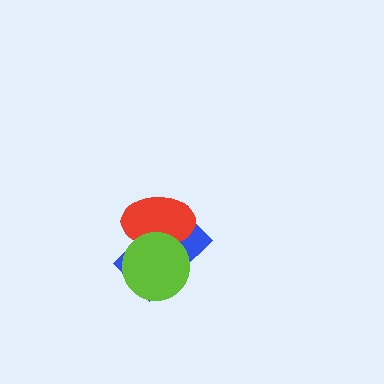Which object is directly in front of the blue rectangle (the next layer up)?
The red ellipse is directly in front of the blue rectangle.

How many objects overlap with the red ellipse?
2 objects overlap with the red ellipse.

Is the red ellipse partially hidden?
Yes, it is partially covered by another shape.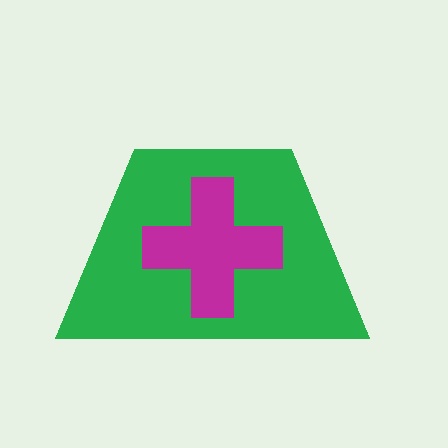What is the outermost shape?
The green trapezoid.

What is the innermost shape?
The magenta cross.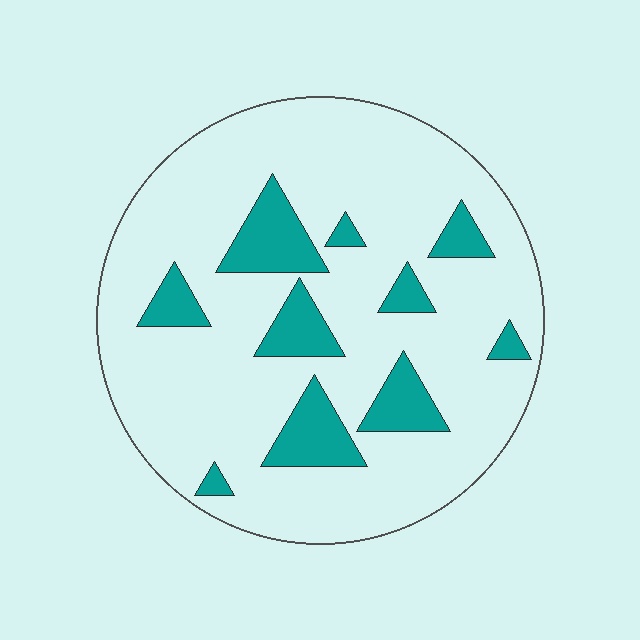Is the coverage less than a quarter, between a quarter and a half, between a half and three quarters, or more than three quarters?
Less than a quarter.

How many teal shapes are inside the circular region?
10.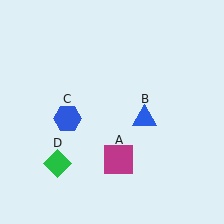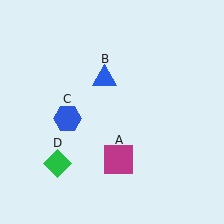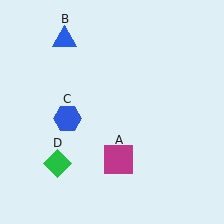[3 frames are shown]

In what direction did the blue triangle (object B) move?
The blue triangle (object B) moved up and to the left.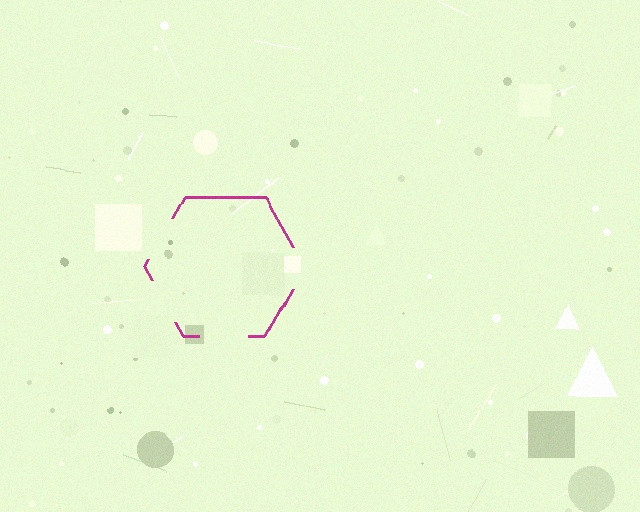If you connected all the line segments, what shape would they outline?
They would outline a hexagon.